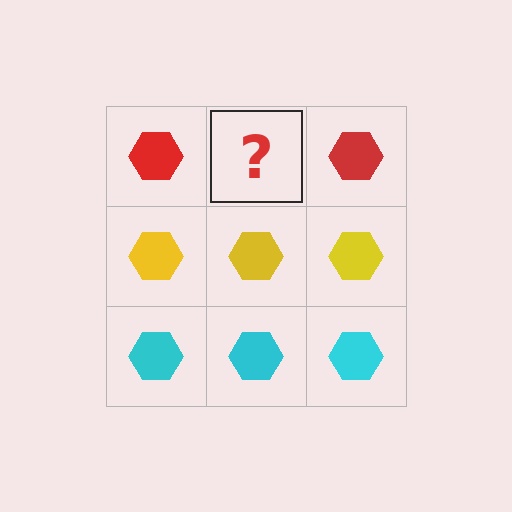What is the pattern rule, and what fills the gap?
The rule is that each row has a consistent color. The gap should be filled with a red hexagon.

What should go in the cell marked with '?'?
The missing cell should contain a red hexagon.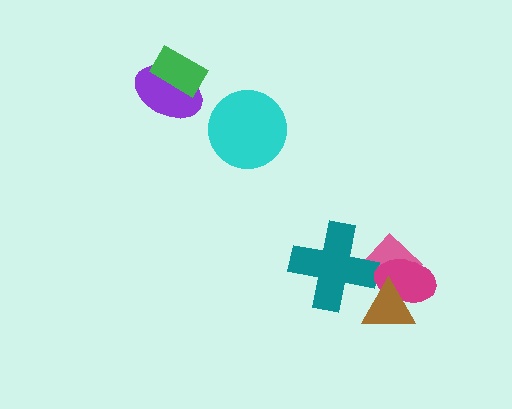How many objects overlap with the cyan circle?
0 objects overlap with the cyan circle.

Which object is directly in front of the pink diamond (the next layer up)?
The teal cross is directly in front of the pink diamond.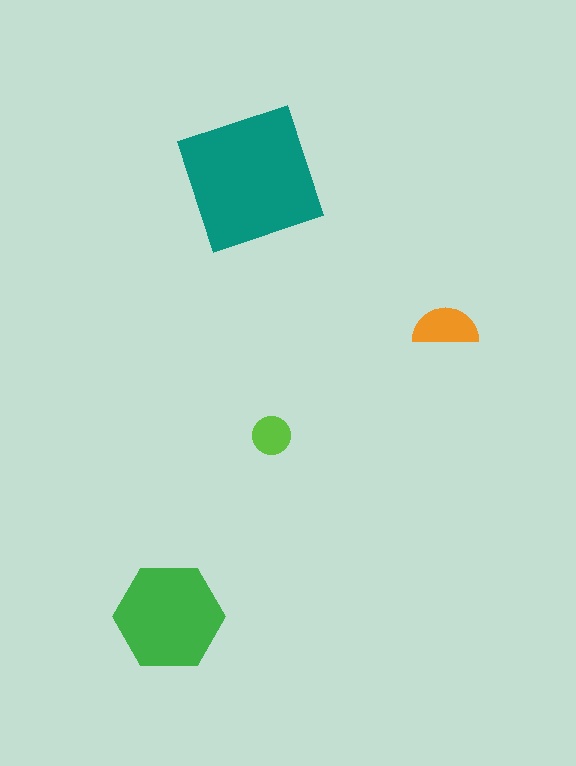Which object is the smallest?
The lime circle.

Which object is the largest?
The teal square.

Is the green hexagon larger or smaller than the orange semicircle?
Larger.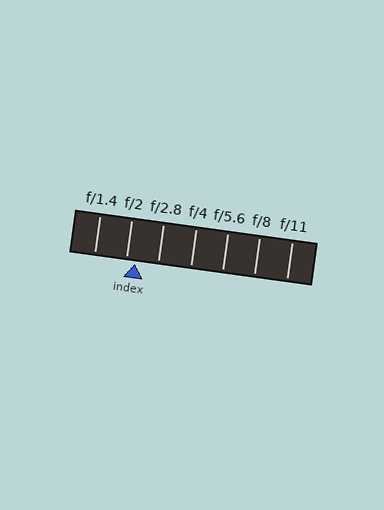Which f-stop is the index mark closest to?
The index mark is closest to f/2.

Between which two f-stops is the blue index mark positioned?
The index mark is between f/2 and f/2.8.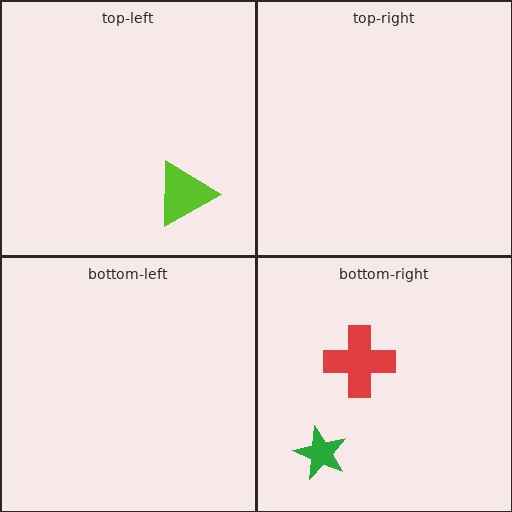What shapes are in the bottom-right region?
The red cross, the green star.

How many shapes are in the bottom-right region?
2.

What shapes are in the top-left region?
The lime triangle.